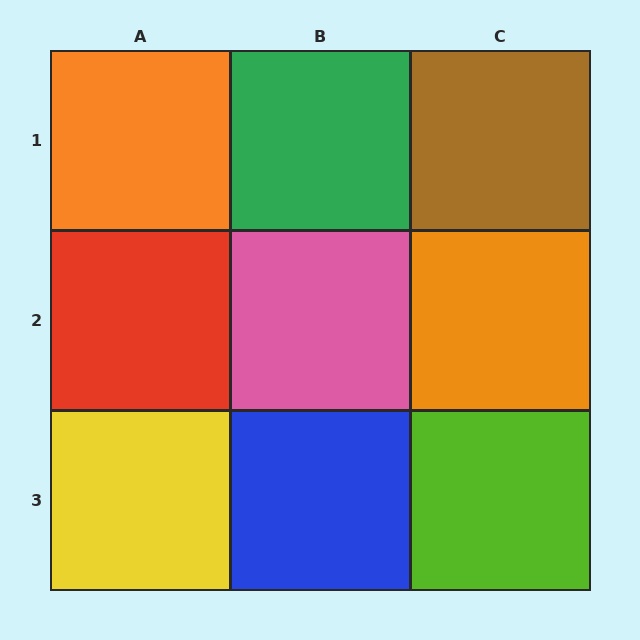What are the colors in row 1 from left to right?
Orange, green, brown.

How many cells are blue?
1 cell is blue.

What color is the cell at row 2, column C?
Orange.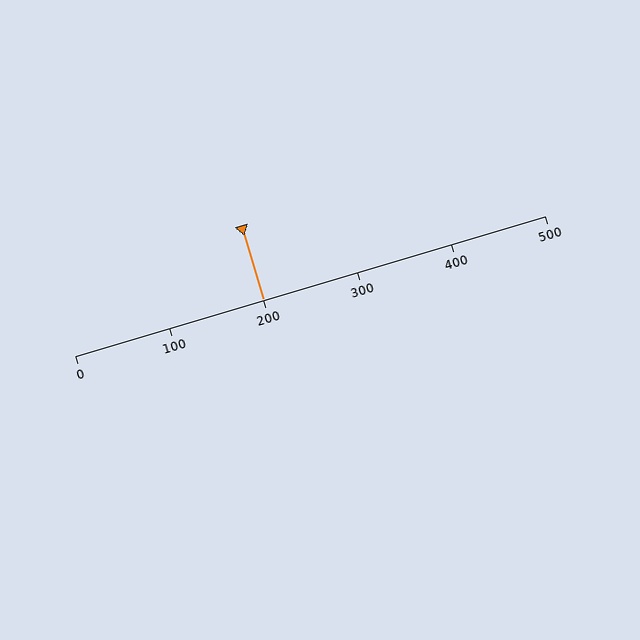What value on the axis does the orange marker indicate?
The marker indicates approximately 200.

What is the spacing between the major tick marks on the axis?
The major ticks are spaced 100 apart.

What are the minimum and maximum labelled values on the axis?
The axis runs from 0 to 500.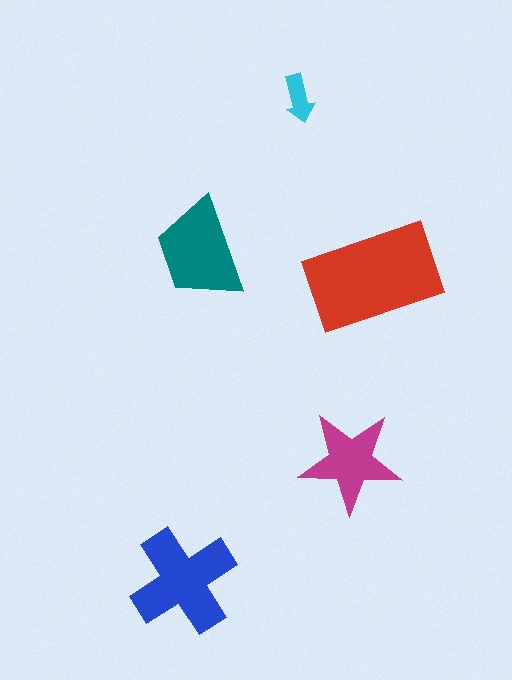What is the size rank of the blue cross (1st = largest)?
2nd.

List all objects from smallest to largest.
The cyan arrow, the magenta star, the teal trapezoid, the blue cross, the red rectangle.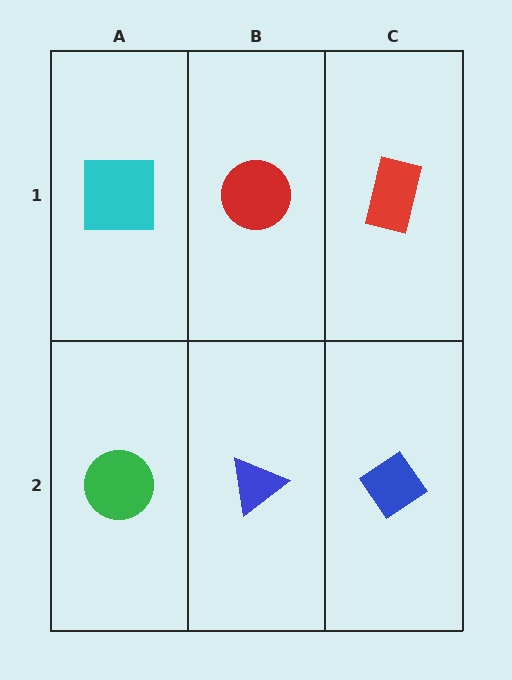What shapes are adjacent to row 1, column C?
A blue diamond (row 2, column C), a red circle (row 1, column B).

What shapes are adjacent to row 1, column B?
A blue triangle (row 2, column B), a cyan square (row 1, column A), a red rectangle (row 1, column C).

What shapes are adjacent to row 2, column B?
A red circle (row 1, column B), a green circle (row 2, column A), a blue diamond (row 2, column C).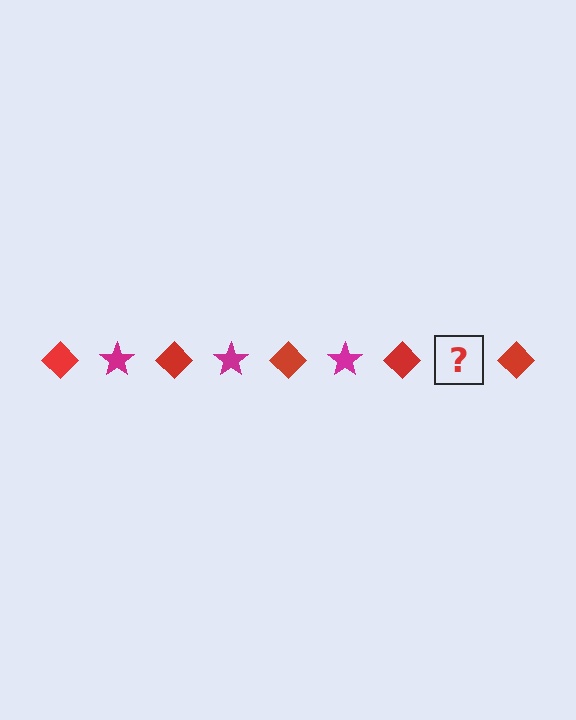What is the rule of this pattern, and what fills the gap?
The rule is that the pattern alternates between red diamond and magenta star. The gap should be filled with a magenta star.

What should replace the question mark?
The question mark should be replaced with a magenta star.